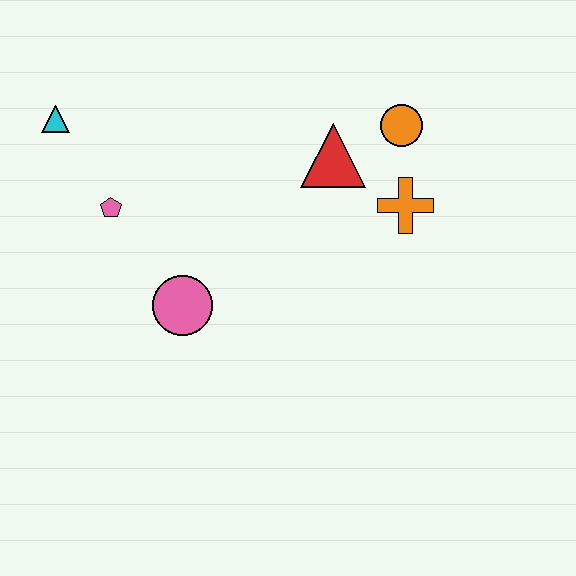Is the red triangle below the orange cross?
No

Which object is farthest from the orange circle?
The cyan triangle is farthest from the orange circle.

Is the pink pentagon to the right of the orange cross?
No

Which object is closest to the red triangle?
The orange circle is closest to the red triangle.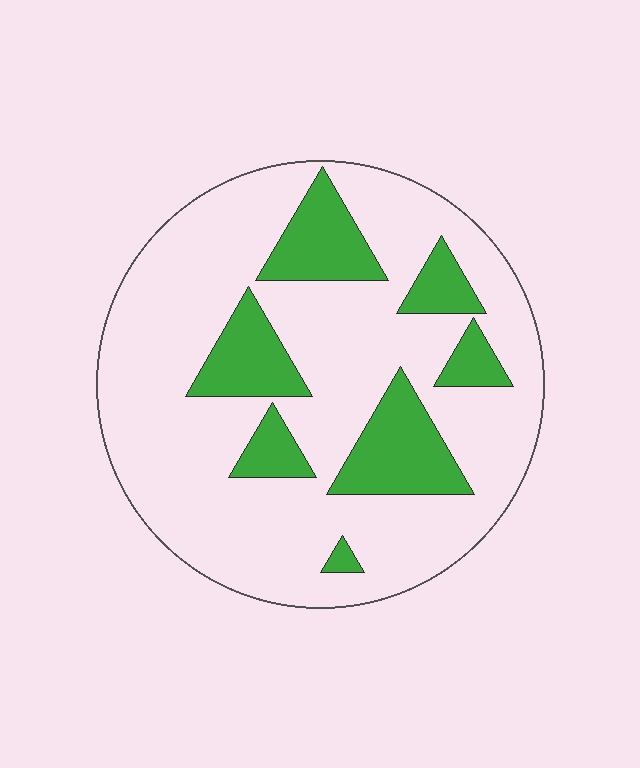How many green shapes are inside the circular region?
7.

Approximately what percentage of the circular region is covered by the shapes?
Approximately 20%.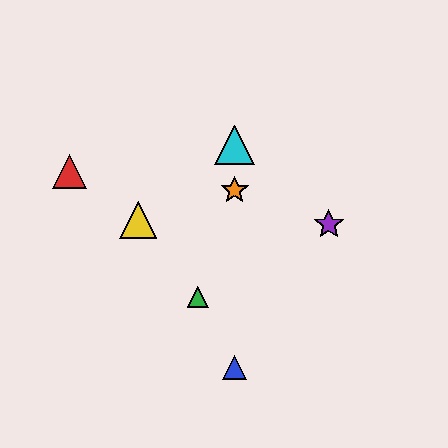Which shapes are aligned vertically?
The blue triangle, the orange star, the cyan triangle are aligned vertically.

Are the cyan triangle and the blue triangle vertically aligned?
Yes, both are at x≈235.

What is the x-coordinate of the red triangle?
The red triangle is at x≈70.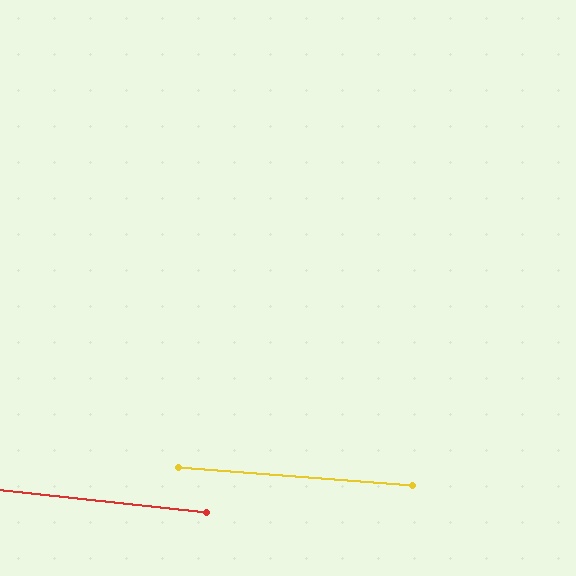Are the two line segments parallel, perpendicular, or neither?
Parallel — their directions differ by only 1.9°.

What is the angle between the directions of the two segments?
Approximately 2 degrees.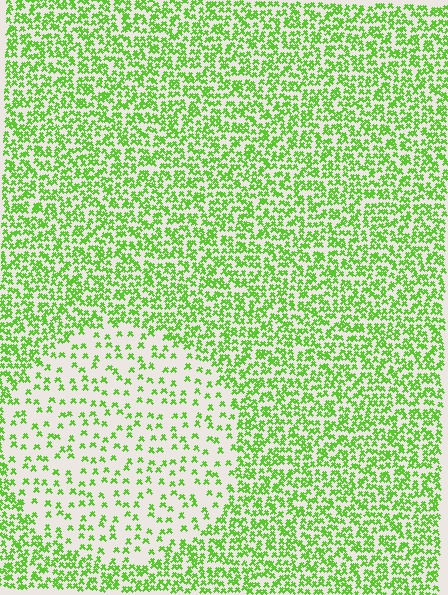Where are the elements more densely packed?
The elements are more densely packed outside the circle boundary.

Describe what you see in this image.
The image contains small lime elements arranged at two different densities. A circle-shaped region is visible where the elements are less densely packed than the surrounding area.